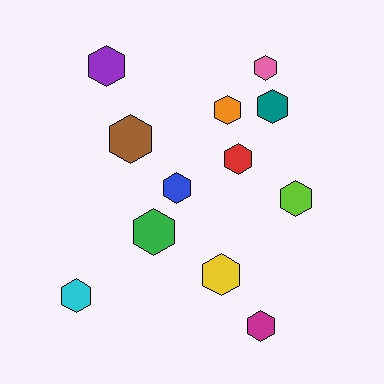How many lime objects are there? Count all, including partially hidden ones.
There is 1 lime object.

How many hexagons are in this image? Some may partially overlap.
There are 12 hexagons.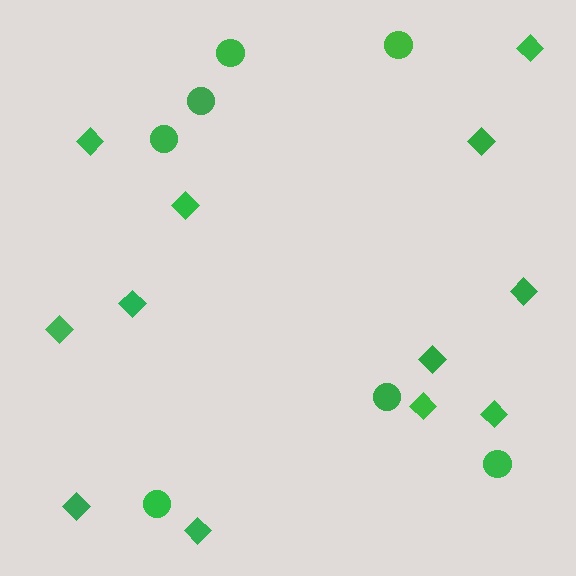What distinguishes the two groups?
There are 2 groups: one group of diamonds (12) and one group of circles (7).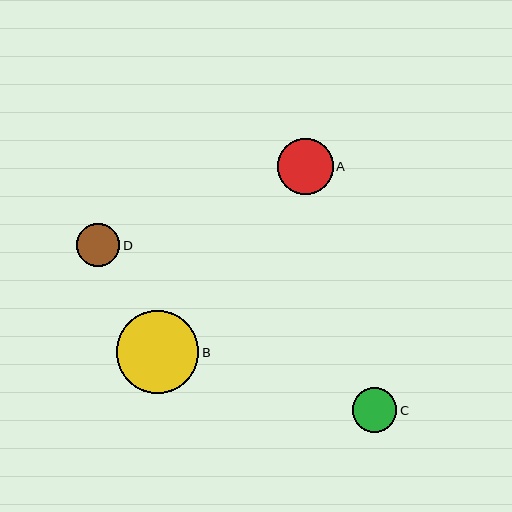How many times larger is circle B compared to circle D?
Circle B is approximately 1.9 times the size of circle D.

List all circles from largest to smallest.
From largest to smallest: B, A, C, D.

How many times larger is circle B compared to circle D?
Circle B is approximately 1.9 times the size of circle D.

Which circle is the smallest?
Circle D is the smallest with a size of approximately 43 pixels.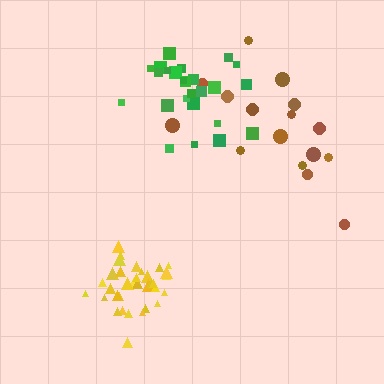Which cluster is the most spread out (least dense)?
Brown.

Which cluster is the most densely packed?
Yellow.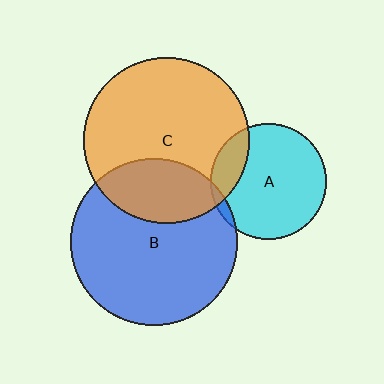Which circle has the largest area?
Circle B (blue).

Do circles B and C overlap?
Yes.